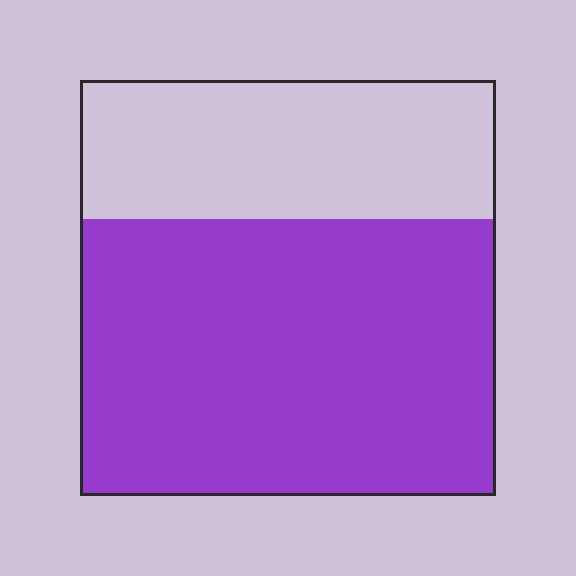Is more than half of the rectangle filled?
Yes.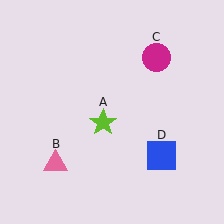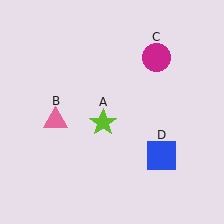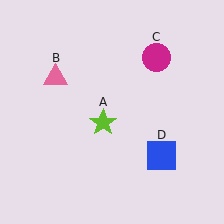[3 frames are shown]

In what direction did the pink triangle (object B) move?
The pink triangle (object B) moved up.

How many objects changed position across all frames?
1 object changed position: pink triangle (object B).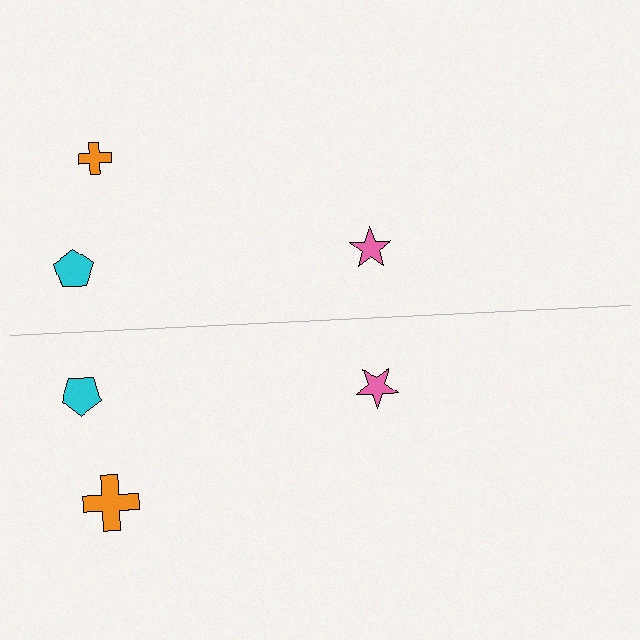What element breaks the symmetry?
The orange cross on the bottom side has a different size than its mirror counterpart.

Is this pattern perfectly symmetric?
No, the pattern is not perfectly symmetric. The orange cross on the bottom side has a different size than its mirror counterpart.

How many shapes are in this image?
There are 6 shapes in this image.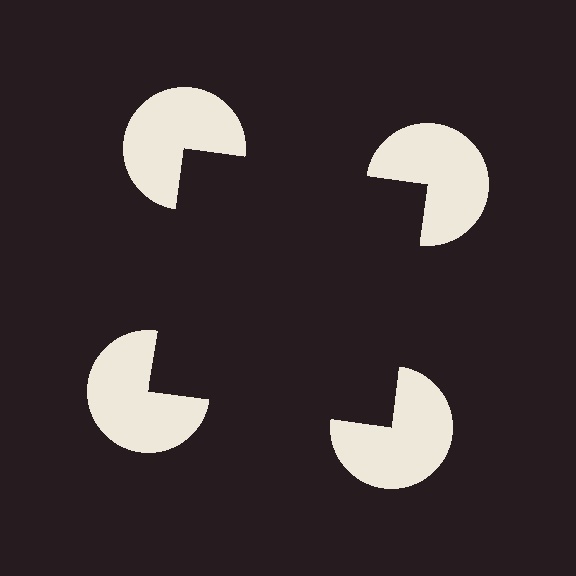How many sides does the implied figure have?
4 sides.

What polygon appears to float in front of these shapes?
An illusory square — its edges are inferred from the aligned wedge cuts in the pac-man discs, not physically drawn.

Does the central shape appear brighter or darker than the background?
It typically appears slightly darker than the background, even though no actual brightness change is drawn.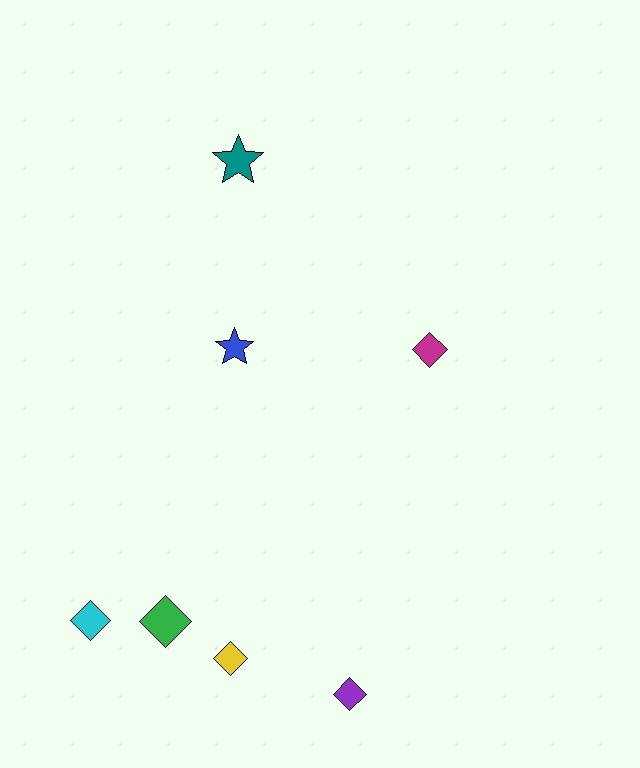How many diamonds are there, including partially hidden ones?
There are 5 diamonds.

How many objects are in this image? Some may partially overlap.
There are 7 objects.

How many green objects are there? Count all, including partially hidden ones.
There is 1 green object.